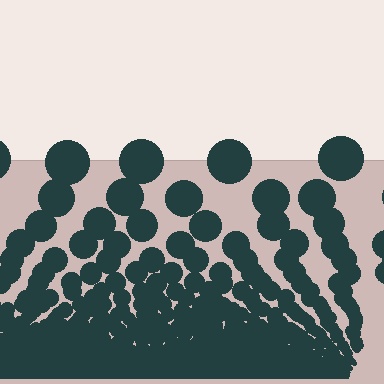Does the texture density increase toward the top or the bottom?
Density increases toward the bottom.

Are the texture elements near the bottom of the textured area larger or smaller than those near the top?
Smaller. The gradient is inverted — elements near the bottom are smaller and denser.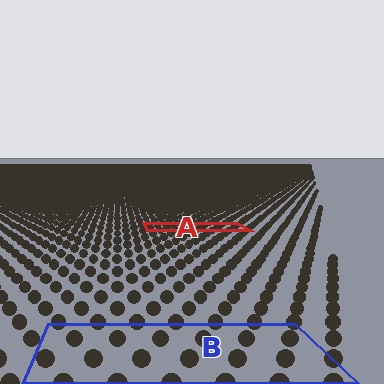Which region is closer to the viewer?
Region B is closer. The texture elements there are larger and more spread out.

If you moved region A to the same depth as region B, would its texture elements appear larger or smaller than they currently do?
They would appear larger. At a closer depth, the same texture elements are projected at a bigger on-screen size.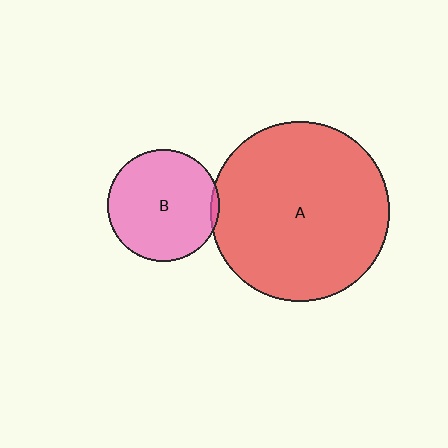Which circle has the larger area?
Circle A (red).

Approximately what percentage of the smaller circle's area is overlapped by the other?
Approximately 5%.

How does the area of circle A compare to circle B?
Approximately 2.6 times.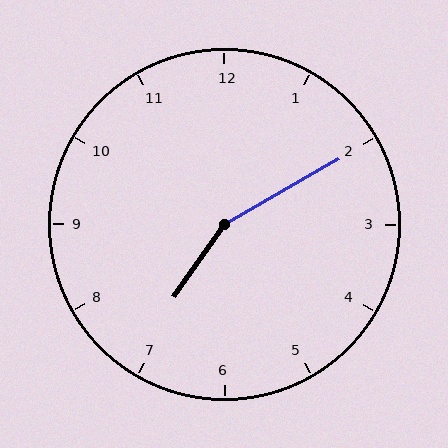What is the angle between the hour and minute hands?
Approximately 155 degrees.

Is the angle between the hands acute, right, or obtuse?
It is obtuse.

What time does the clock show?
7:10.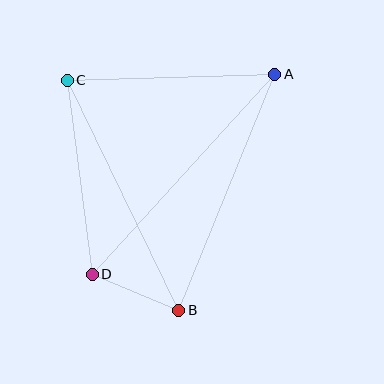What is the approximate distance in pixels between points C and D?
The distance between C and D is approximately 196 pixels.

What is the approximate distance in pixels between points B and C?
The distance between B and C is approximately 256 pixels.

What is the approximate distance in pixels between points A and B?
The distance between A and B is approximately 255 pixels.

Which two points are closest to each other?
Points B and D are closest to each other.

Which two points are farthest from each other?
Points A and D are farthest from each other.